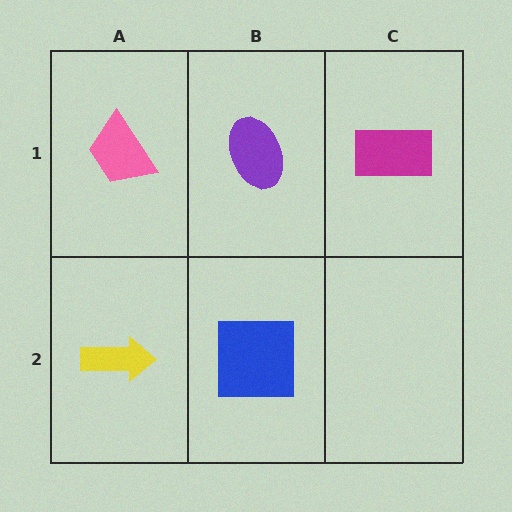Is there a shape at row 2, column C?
No, that cell is empty.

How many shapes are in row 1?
3 shapes.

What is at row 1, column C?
A magenta rectangle.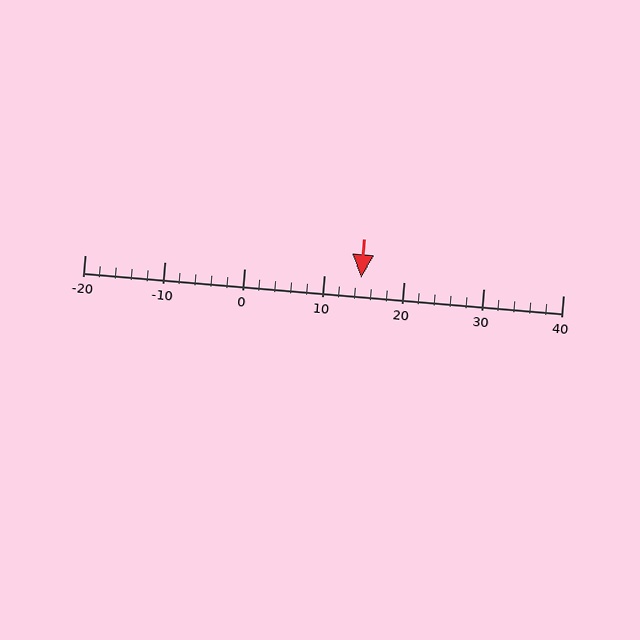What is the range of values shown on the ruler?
The ruler shows values from -20 to 40.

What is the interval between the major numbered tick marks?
The major tick marks are spaced 10 units apart.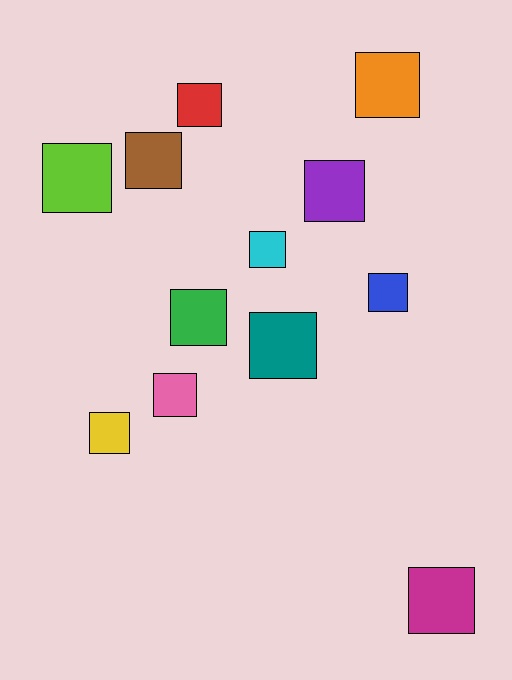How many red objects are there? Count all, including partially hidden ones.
There is 1 red object.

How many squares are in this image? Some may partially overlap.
There are 12 squares.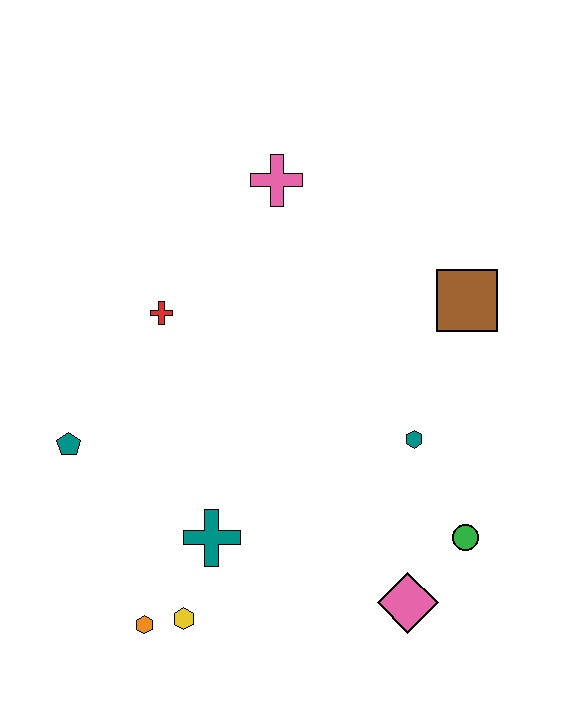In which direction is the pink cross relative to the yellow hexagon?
The pink cross is above the yellow hexagon.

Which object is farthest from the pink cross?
The orange hexagon is farthest from the pink cross.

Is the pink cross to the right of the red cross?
Yes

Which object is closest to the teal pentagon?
The red cross is closest to the teal pentagon.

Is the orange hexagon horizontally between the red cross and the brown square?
No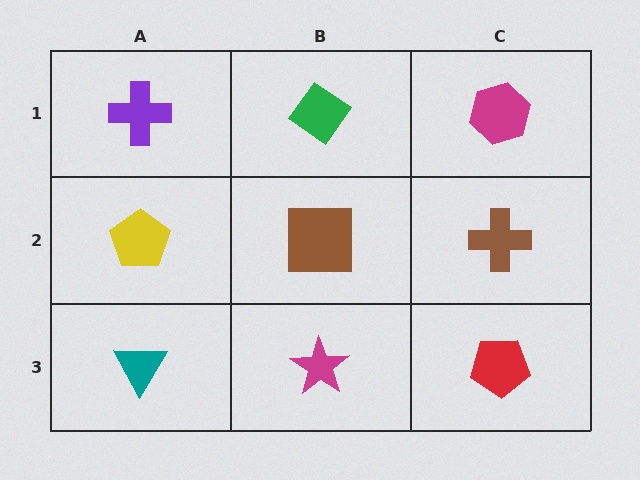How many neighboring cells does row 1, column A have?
2.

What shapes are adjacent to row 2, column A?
A purple cross (row 1, column A), a teal triangle (row 3, column A), a brown square (row 2, column B).